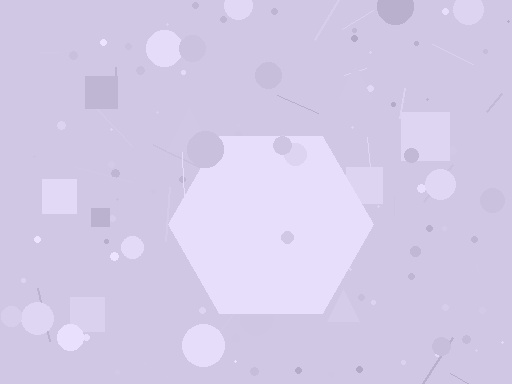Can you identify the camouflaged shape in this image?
The camouflaged shape is a hexagon.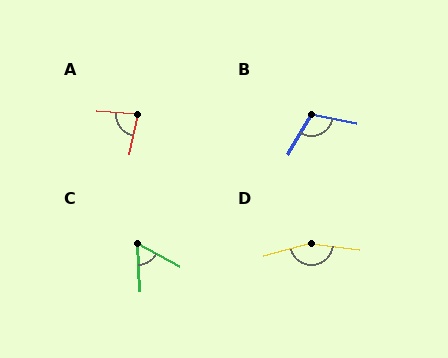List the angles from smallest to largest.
C (58°), A (82°), B (110°), D (158°).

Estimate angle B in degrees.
Approximately 110 degrees.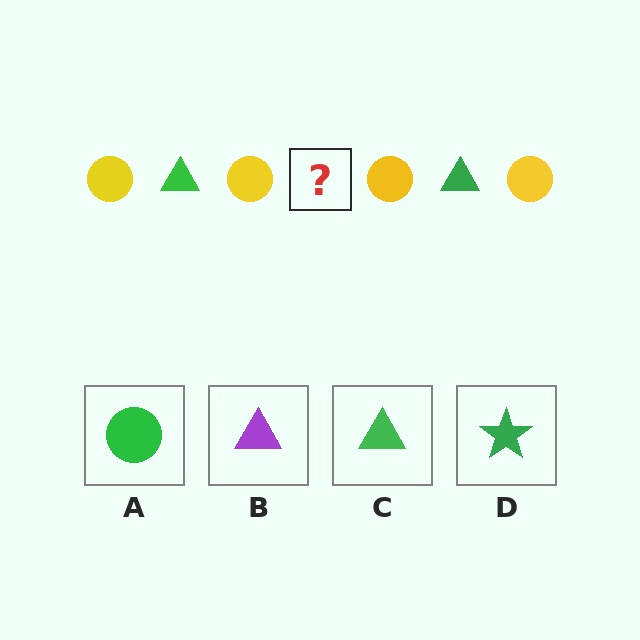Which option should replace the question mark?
Option C.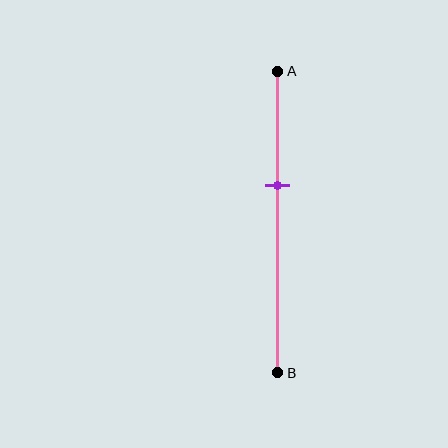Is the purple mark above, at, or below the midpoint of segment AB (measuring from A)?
The purple mark is above the midpoint of segment AB.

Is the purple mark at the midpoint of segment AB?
No, the mark is at about 40% from A, not at the 50% midpoint.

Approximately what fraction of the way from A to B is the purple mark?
The purple mark is approximately 40% of the way from A to B.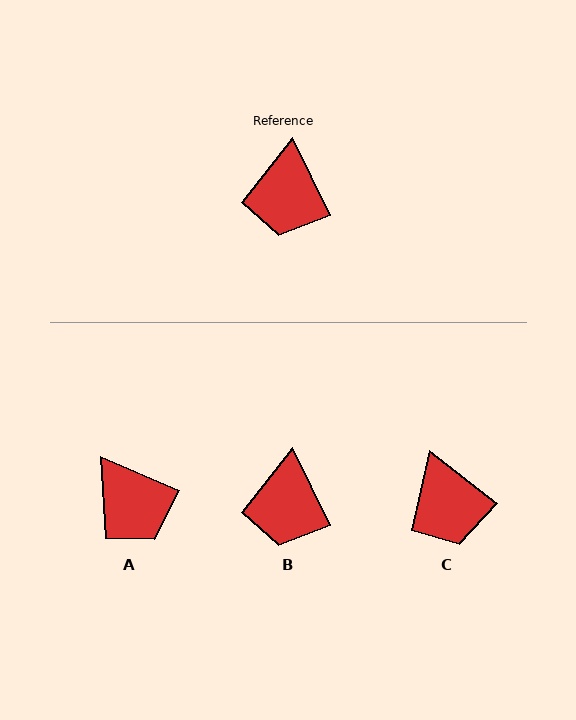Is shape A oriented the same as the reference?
No, it is off by about 41 degrees.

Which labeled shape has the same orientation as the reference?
B.